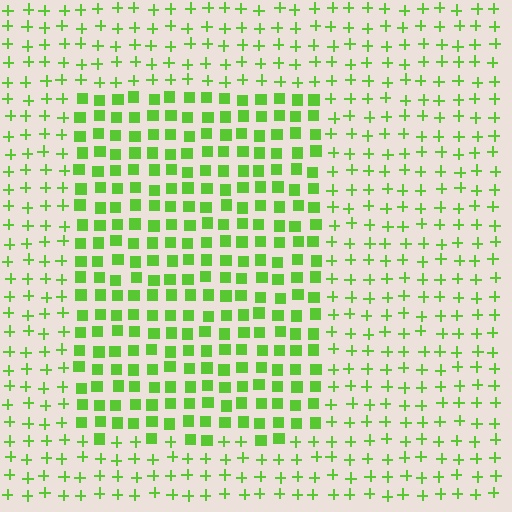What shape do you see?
I see a rectangle.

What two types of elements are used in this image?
The image uses squares inside the rectangle region and plus signs outside it.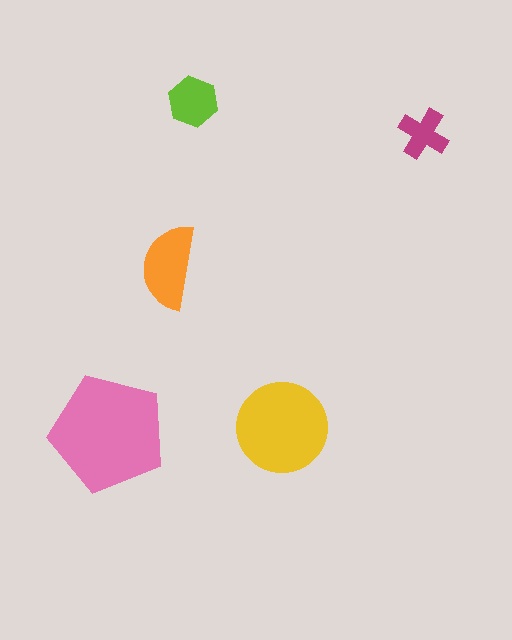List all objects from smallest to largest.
The magenta cross, the lime hexagon, the orange semicircle, the yellow circle, the pink pentagon.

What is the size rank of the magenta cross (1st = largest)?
5th.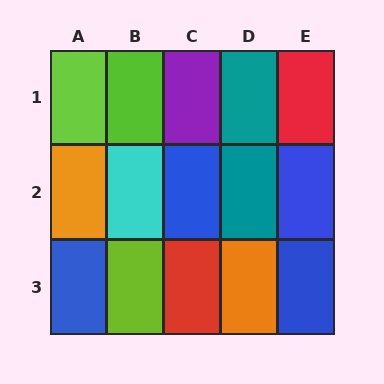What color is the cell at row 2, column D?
Teal.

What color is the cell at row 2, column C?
Blue.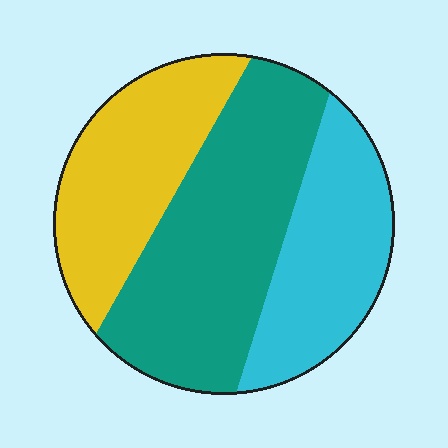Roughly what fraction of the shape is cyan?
Cyan covers roughly 25% of the shape.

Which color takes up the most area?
Teal, at roughly 45%.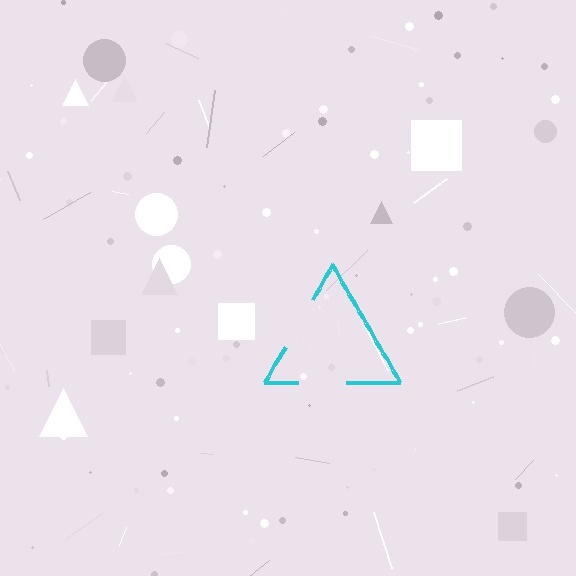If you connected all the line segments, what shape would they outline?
They would outline a triangle.